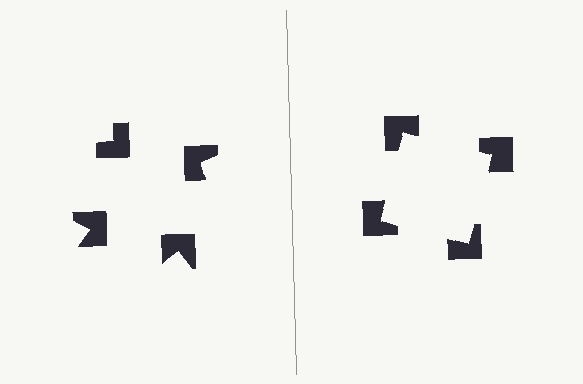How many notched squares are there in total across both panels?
8 — 4 on each side.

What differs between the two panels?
The notched squares are positioned identically on both sides; only the wedge orientations differ. On the right they align to a square; on the left they are misaligned.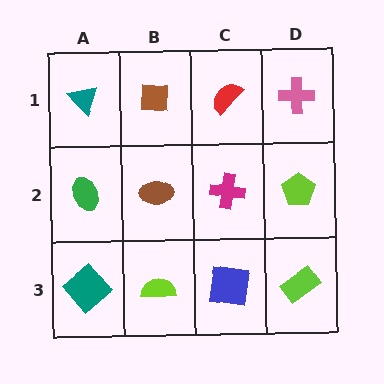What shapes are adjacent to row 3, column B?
A brown ellipse (row 2, column B), a teal diamond (row 3, column A), a blue square (row 3, column C).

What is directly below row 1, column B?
A brown ellipse.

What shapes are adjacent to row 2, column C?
A red semicircle (row 1, column C), a blue square (row 3, column C), a brown ellipse (row 2, column B), a lime pentagon (row 2, column D).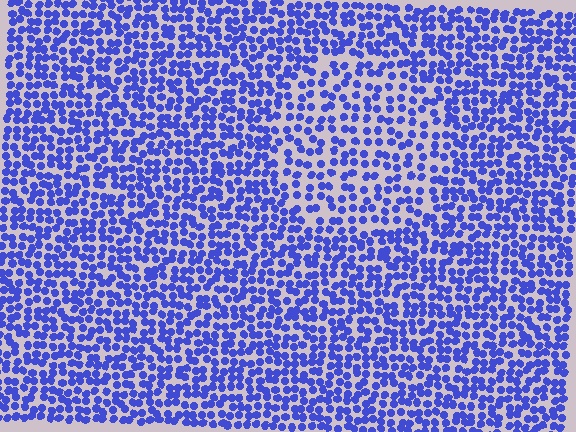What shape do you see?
I see a circle.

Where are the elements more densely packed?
The elements are more densely packed outside the circle boundary.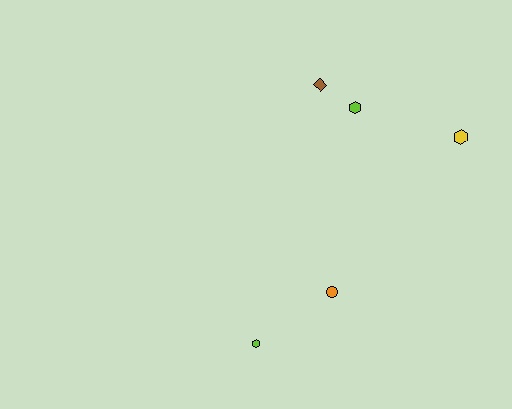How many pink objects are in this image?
There are no pink objects.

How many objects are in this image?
There are 5 objects.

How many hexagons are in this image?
There are 3 hexagons.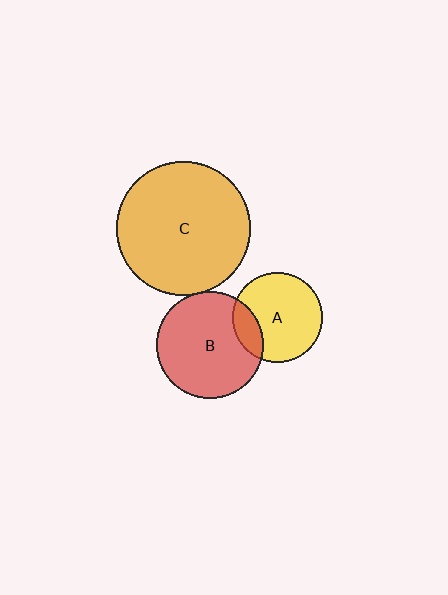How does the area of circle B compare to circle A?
Approximately 1.4 times.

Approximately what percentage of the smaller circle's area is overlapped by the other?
Approximately 20%.